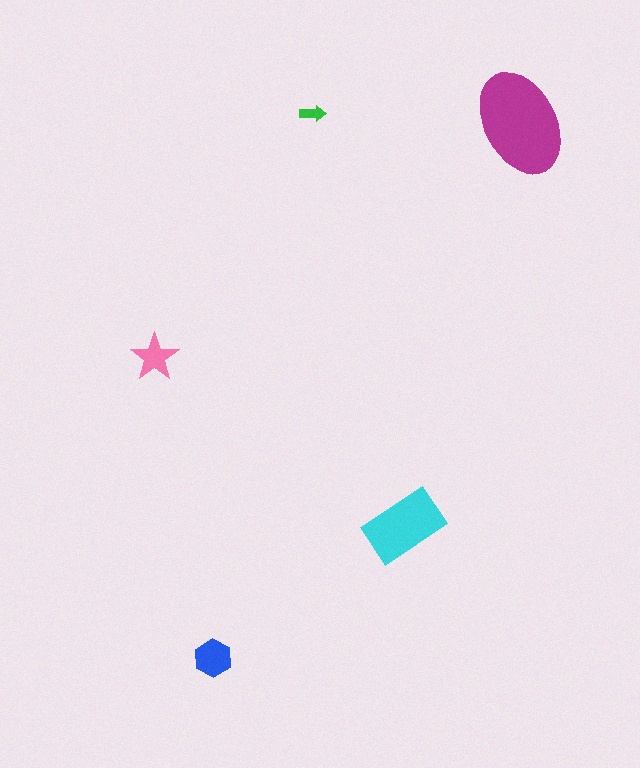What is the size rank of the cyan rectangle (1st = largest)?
2nd.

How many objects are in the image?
There are 5 objects in the image.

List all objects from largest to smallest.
The magenta ellipse, the cyan rectangle, the blue hexagon, the pink star, the green arrow.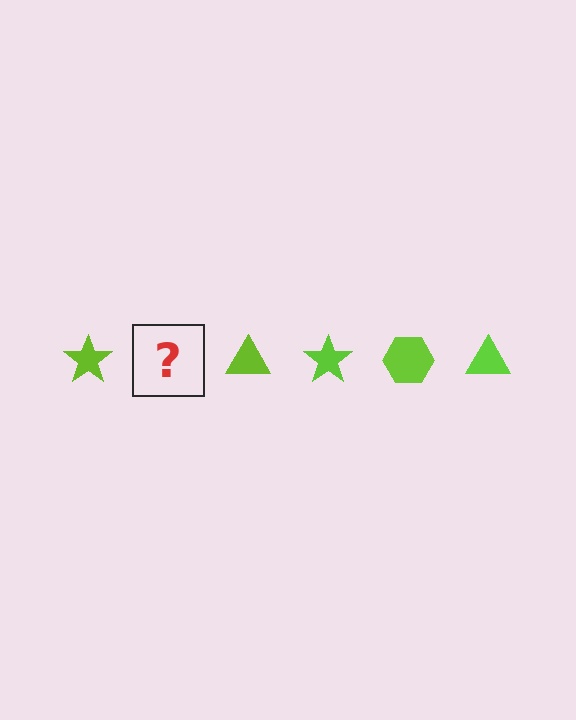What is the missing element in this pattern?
The missing element is a lime hexagon.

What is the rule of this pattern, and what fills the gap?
The rule is that the pattern cycles through star, hexagon, triangle shapes in lime. The gap should be filled with a lime hexagon.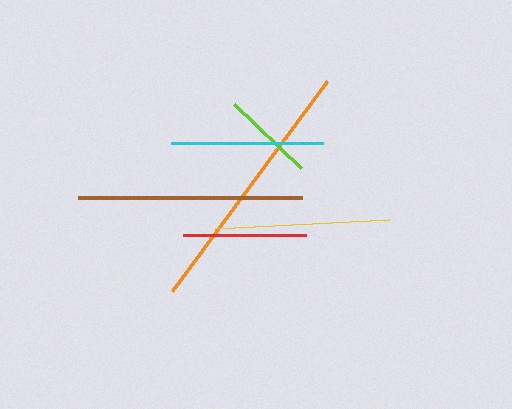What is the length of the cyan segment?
The cyan segment is approximately 152 pixels long.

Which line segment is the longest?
The orange line is the longest at approximately 261 pixels.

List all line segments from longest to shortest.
From longest to shortest: orange, brown, yellow, cyan, red, lime.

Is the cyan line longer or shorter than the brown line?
The brown line is longer than the cyan line.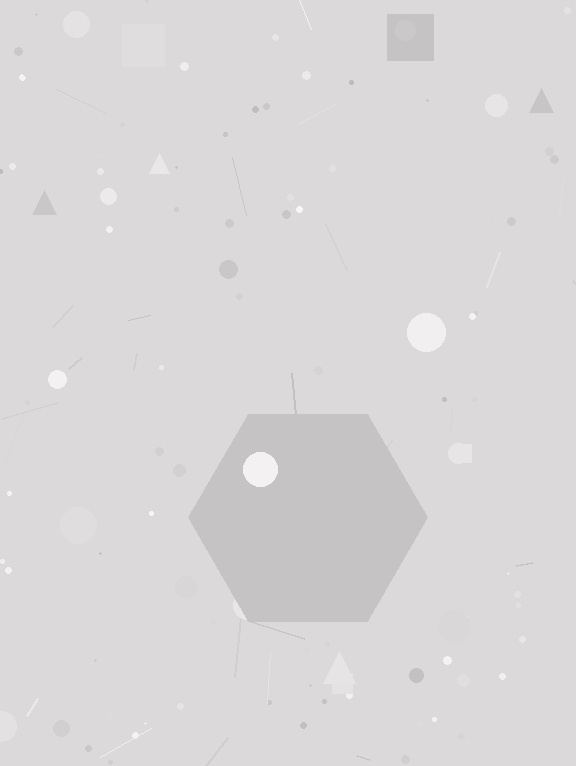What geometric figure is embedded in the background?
A hexagon is embedded in the background.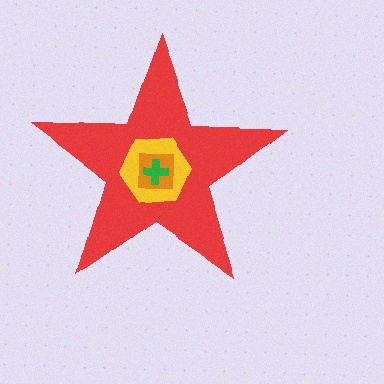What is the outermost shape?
The red star.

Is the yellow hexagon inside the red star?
Yes.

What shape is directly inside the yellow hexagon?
The orange square.